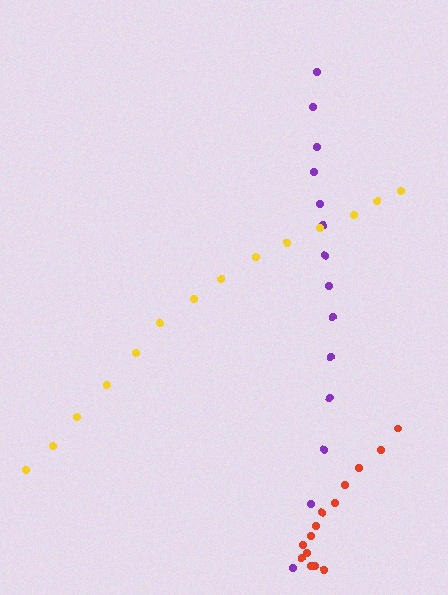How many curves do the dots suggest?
There are 3 distinct paths.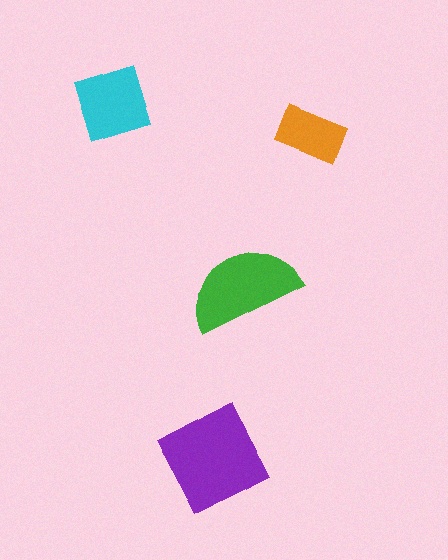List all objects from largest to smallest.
The purple square, the green semicircle, the cyan diamond, the orange rectangle.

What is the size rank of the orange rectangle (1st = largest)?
4th.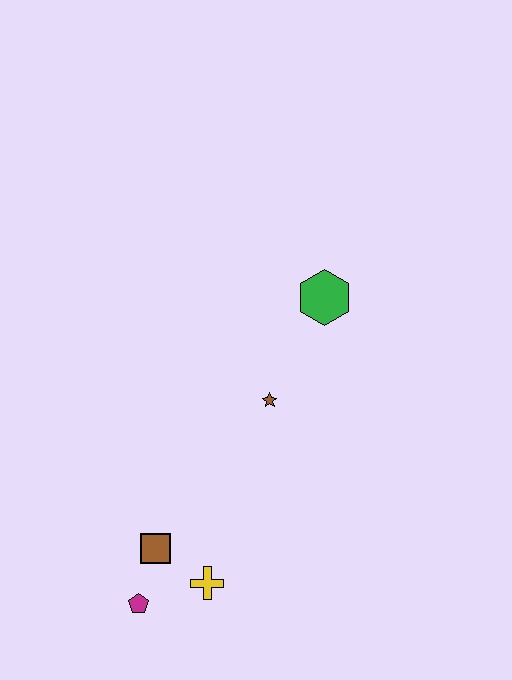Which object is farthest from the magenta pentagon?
The green hexagon is farthest from the magenta pentagon.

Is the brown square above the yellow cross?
Yes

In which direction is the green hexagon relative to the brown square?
The green hexagon is above the brown square.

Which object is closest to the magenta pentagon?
The brown square is closest to the magenta pentagon.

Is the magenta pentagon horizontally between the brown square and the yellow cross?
No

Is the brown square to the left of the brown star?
Yes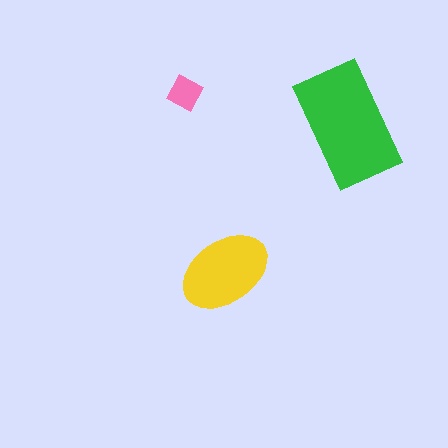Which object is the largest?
The green rectangle.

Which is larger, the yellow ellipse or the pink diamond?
The yellow ellipse.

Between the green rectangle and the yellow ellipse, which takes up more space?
The green rectangle.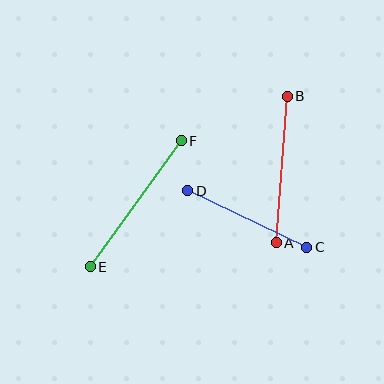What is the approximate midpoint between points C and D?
The midpoint is at approximately (247, 219) pixels.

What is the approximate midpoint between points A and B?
The midpoint is at approximately (282, 170) pixels.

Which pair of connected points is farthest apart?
Points E and F are farthest apart.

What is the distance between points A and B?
The distance is approximately 147 pixels.